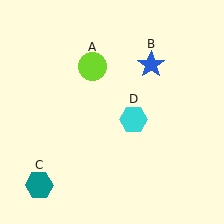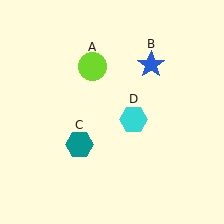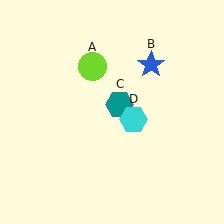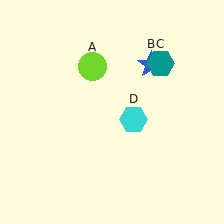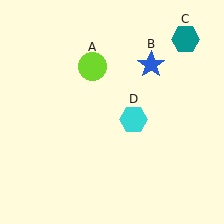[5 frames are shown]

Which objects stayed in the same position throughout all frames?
Lime circle (object A) and blue star (object B) and cyan hexagon (object D) remained stationary.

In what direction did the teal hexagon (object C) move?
The teal hexagon (object C) moved up and to the right.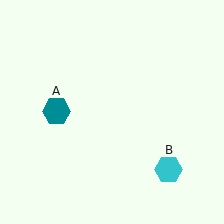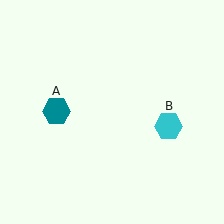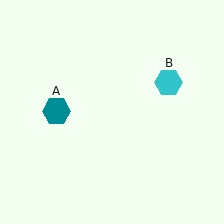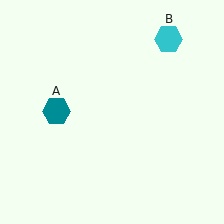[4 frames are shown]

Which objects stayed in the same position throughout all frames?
Teal hexagon (object A) remained stationary.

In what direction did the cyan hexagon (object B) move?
The cyan hexagon (object B) moved up.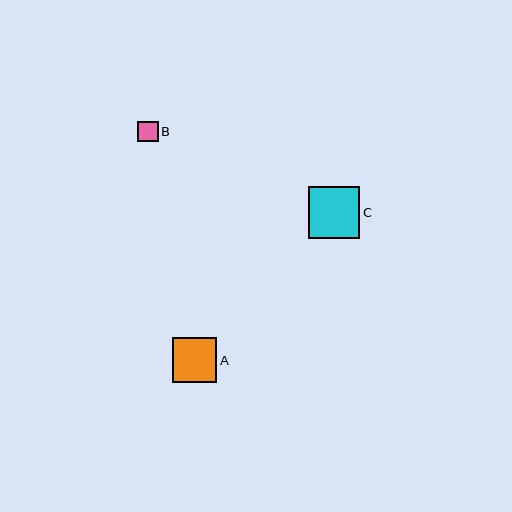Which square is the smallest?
Square B is the smallest with a size of approximately 20 pixels.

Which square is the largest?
Square C is the largest with a size of approximately 52 pixels.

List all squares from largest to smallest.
From largest to smallest: C, A, B.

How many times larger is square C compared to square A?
Square C is approximately 1.2 times the size of square A.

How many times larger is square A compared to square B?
Square A is approximately 2.2 times the size of square B.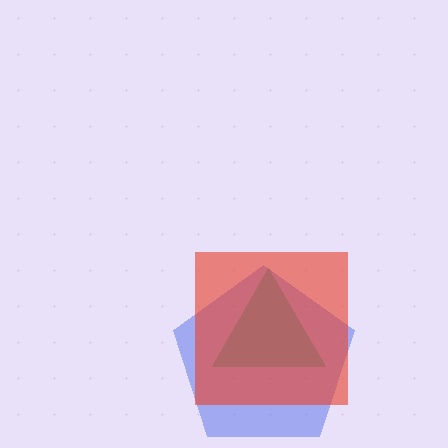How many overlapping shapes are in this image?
There are 3 overlapping shapes in the image.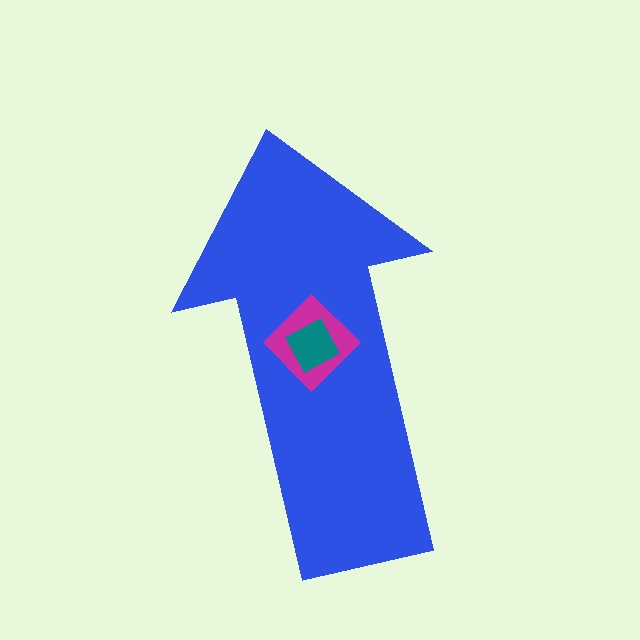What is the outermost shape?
The blue arrow.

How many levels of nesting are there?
3.